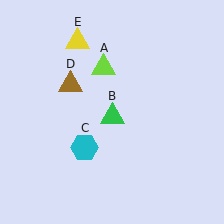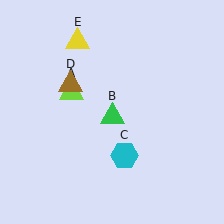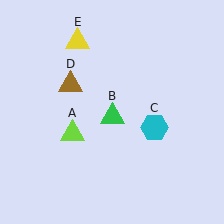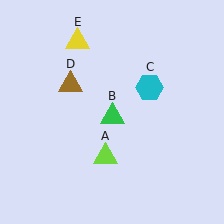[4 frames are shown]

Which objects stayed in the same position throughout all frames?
Green triangle (object B) and brown triangle (object D) and yellow triangle (object E) remained stationary.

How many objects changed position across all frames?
2 objects changed position: lime triangle (object A), cyan hexagon (object C).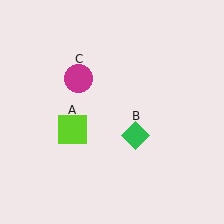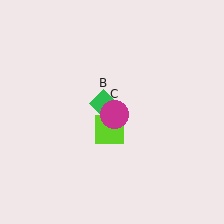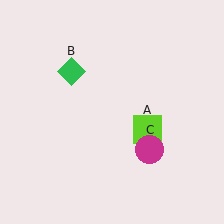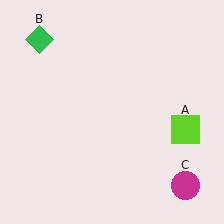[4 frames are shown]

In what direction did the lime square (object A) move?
The lime square (object A) moved right.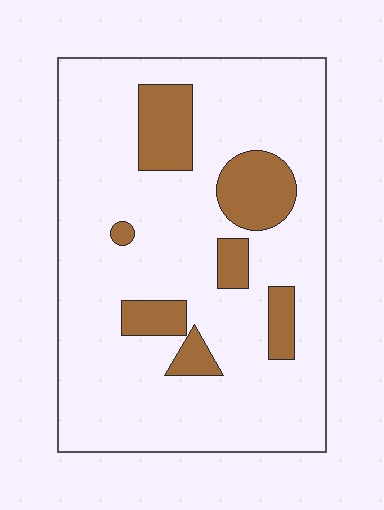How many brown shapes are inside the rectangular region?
7.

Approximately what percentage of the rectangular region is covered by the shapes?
Approximately 15%.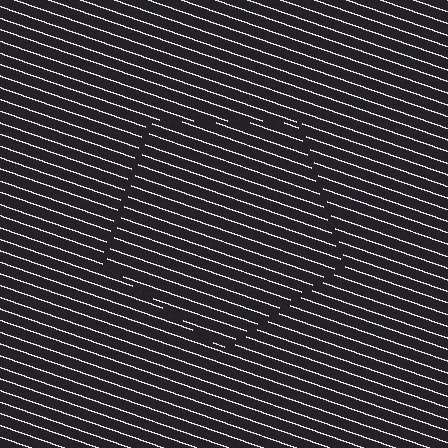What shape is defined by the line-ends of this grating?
An illusory pentagon. The interior of the shape contains the same grating, shifted by half a period — the contour is defined by the phase discontinuity where line-ends from the inner and outer gratings abut.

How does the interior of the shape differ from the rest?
The interior of the shape contains the same grating, shifted by half a period — the contour is defined by the phase discontinuity where line-ends from the inner and outer gratings abut.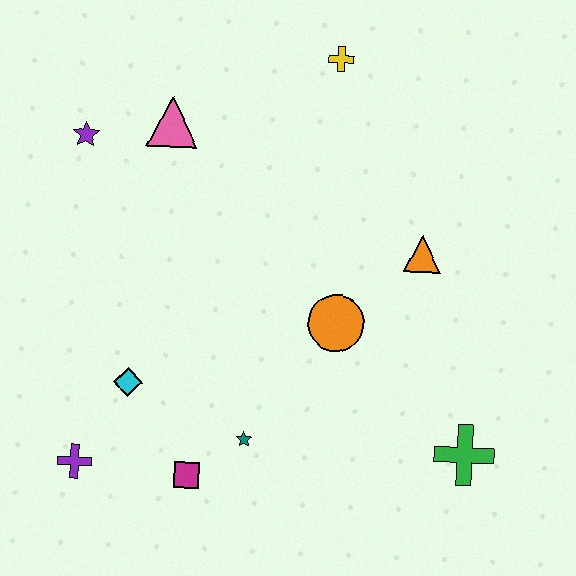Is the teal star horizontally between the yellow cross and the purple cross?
Yes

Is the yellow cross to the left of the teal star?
No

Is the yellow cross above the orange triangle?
Yes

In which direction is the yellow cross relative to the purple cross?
The yellow cross is above the purple cross.